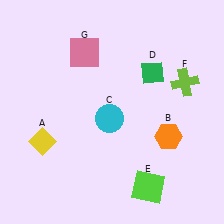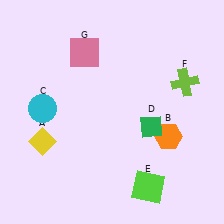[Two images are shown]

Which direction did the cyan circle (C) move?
The cyan circle (C) moved left.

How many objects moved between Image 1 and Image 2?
2 objects moved between the two images.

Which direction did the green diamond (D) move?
The green diamond (D) moved down.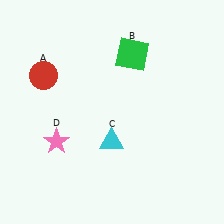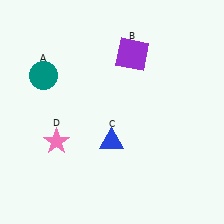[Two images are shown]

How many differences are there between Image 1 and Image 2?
There are 3 differences between the two images.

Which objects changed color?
A changed from red to teal. B changed from green to purple. C changed from cyan to blue.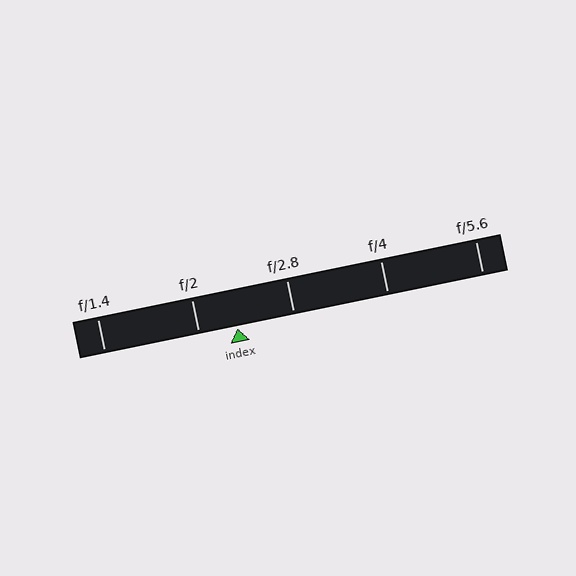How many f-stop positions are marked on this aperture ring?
There are 5 f-stop positions marked.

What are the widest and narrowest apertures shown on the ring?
The widest aperture shown is f/1.4 and the narrowest is f/5.6.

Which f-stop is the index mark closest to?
The index mark is closest to f/2.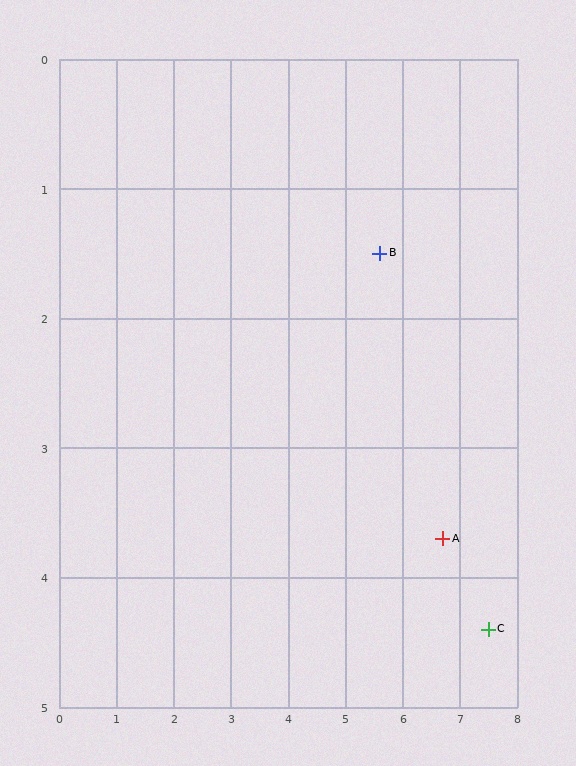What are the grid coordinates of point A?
Point A is at approximately (6.7, 3.7).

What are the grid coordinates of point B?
Point B is at approximately (5.6, 1.5).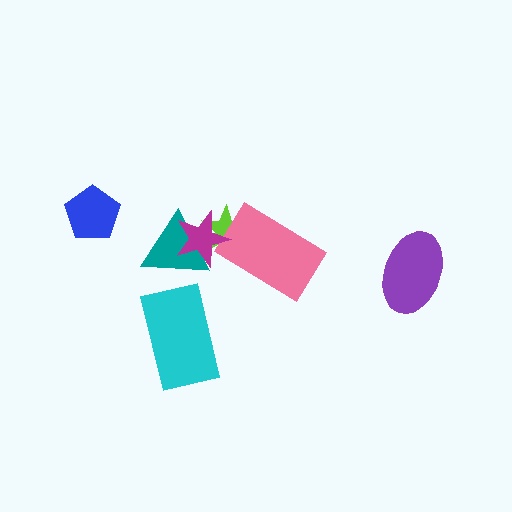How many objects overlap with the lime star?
3 objects overlap with the lime star.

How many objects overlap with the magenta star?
2 objects overlap with the magenta star.